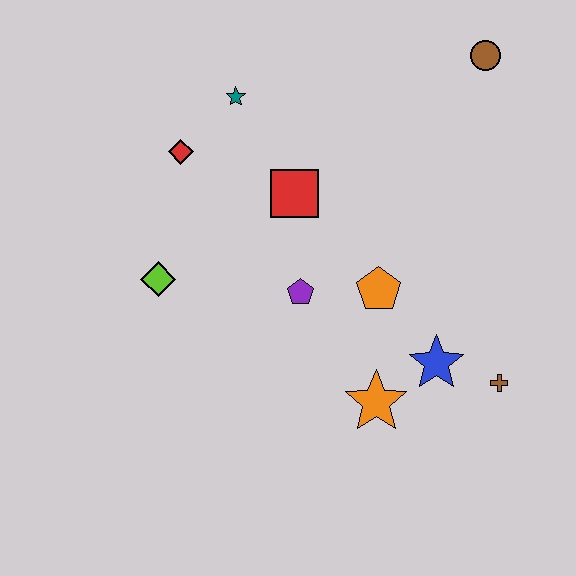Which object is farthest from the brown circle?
The lime diamond is farthest from the brown circle.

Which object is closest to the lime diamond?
The red diamond is closest to the lime diamond.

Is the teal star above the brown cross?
Yes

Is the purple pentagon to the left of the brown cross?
Yes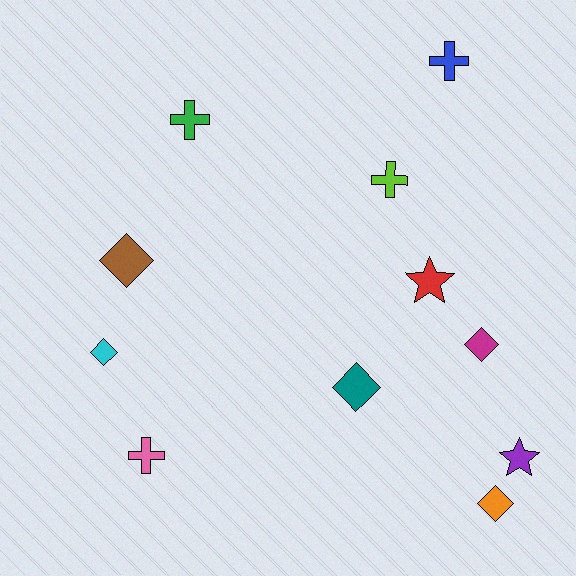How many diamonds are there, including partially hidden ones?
There are 5 diamonds.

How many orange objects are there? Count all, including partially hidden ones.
There is 1 orange object.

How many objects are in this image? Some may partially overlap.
There are 11 objects.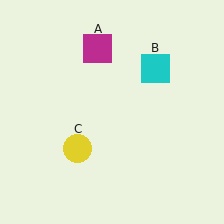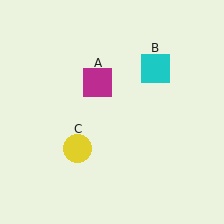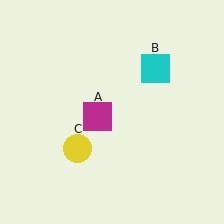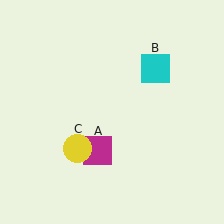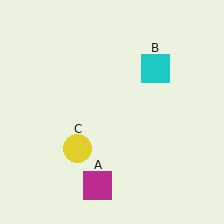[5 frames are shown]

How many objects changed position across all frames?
1 object changed position: magenta square (object A).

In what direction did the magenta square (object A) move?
The magenta square (object A) moved down.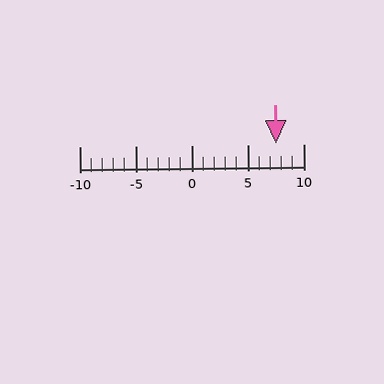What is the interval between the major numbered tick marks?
The major tick marks are spaced 5 units apart.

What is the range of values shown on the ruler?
The ruler shows values from -10 to 10.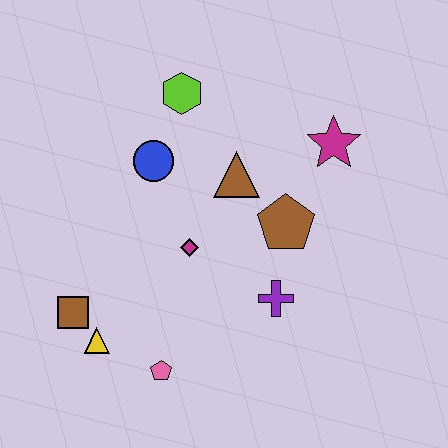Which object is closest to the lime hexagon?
The blue circle is closest to the lime hexagon.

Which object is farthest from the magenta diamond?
The magenta star is farthest from the magenta diamond.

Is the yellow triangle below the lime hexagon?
Yes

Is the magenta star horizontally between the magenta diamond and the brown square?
No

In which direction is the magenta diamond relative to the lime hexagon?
The magenta diamond is below the lime hexagon.